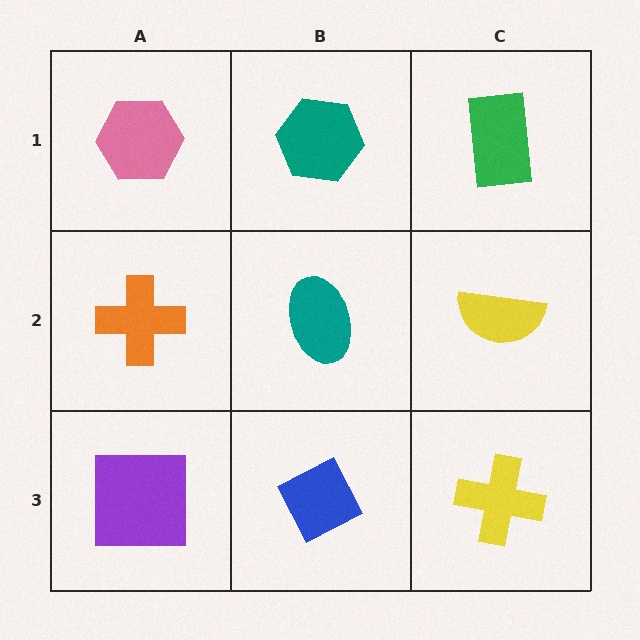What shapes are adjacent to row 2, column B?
A teal hexagon (row 1, column B), a blue diamond (row 3, column B), an orange cross (row 2, column A), a yellow semicircle (row 2, column C).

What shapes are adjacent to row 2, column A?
A pink hexagon (row 1, column A), a purple square (row 3, column A), a teal ellipse (row 2, column B).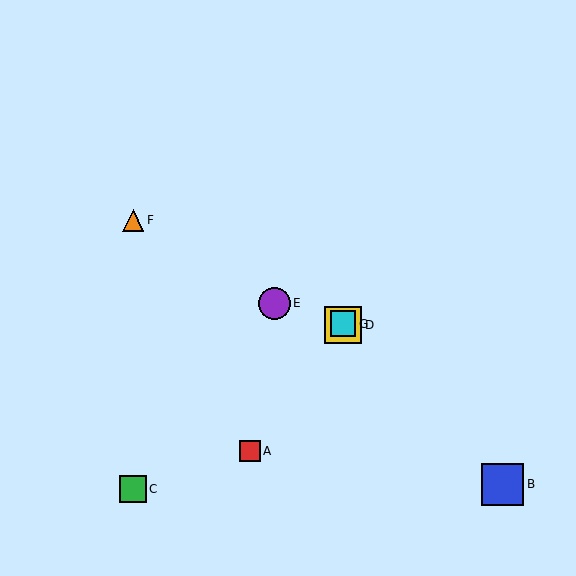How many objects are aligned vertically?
2 objects (D, G) are aligned vertically.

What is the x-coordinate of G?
Object G is at x≈343.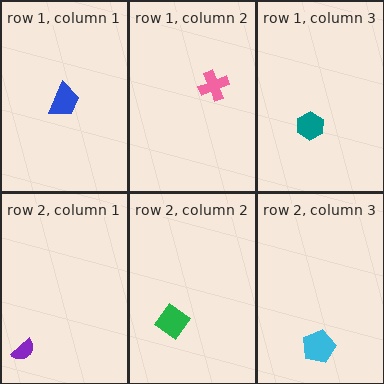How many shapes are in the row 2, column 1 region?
1.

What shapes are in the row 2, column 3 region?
The cyan pentagon.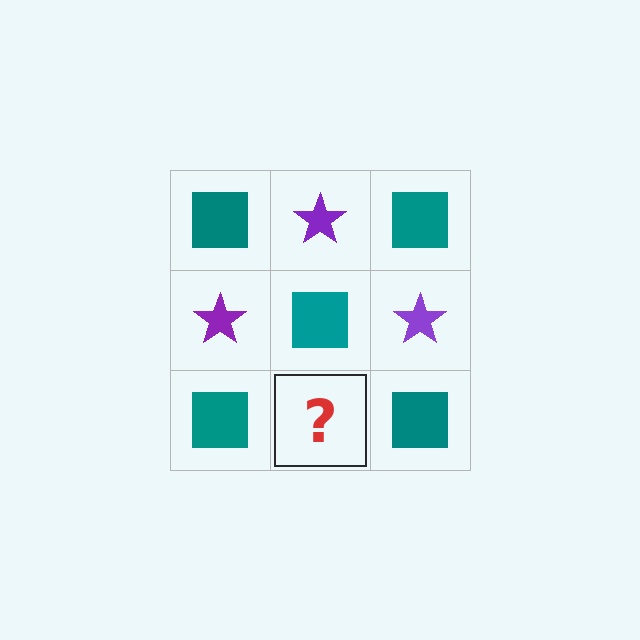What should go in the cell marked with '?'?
The missing cell should contain a purple star.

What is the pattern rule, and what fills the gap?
The rule is that it alternates teal square and purple star in a checkerboard pattern. The gap should be filled with a purple star.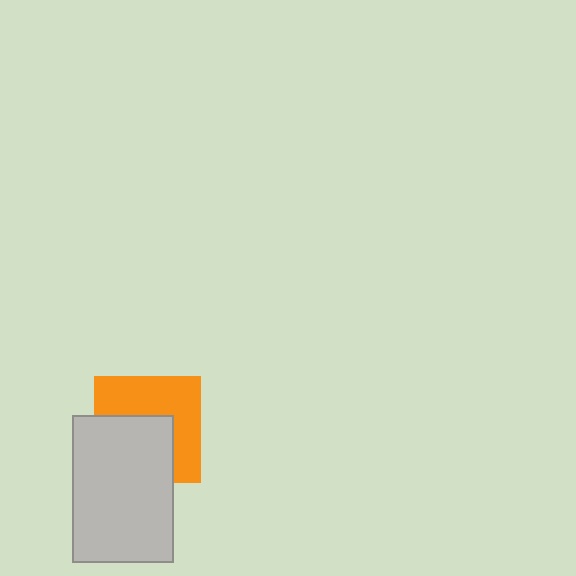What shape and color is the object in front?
The object in front is a light gray rectangle.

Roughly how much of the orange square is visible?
About half of it is visible (roughly 53%).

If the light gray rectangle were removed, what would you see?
You would see the complete orange square.